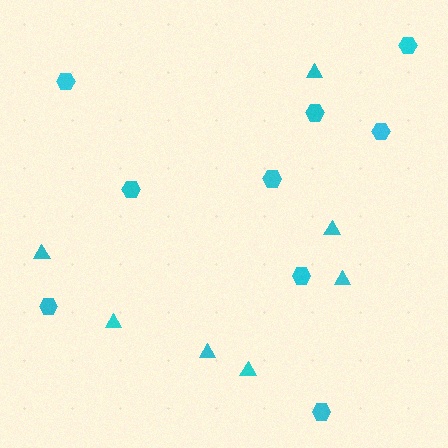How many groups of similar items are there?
There are 2 groups: one group of hexagons (9) and one group of triangles (7).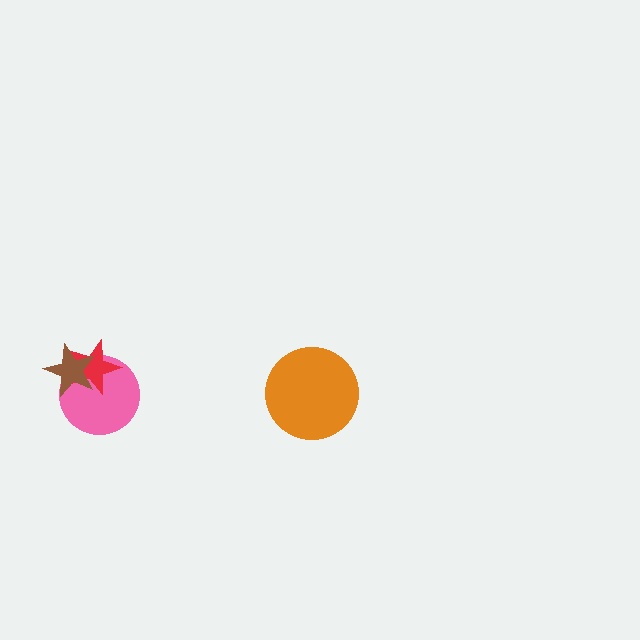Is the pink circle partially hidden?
Yes, it is partially covered by another shape.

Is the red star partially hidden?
Yes, it is partially covered by another shape.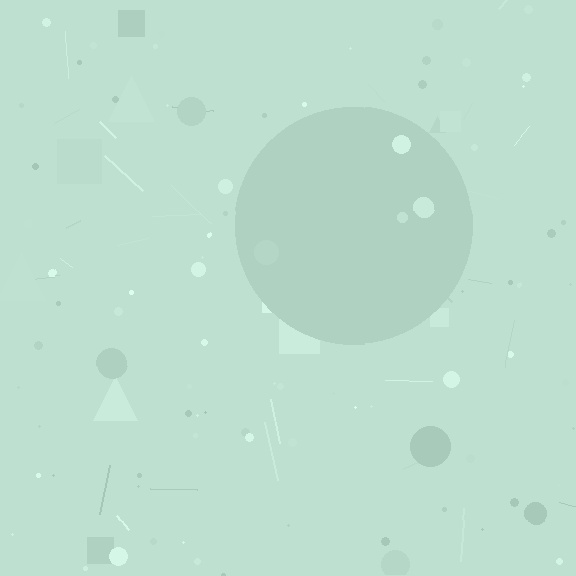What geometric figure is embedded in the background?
A circle is embedded in the background.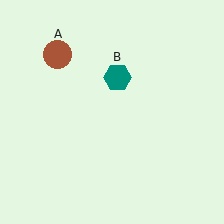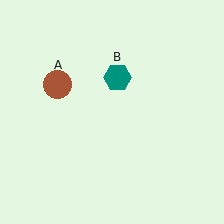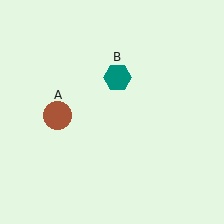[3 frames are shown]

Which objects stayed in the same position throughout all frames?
Teal hexagon (object B) remained stationary.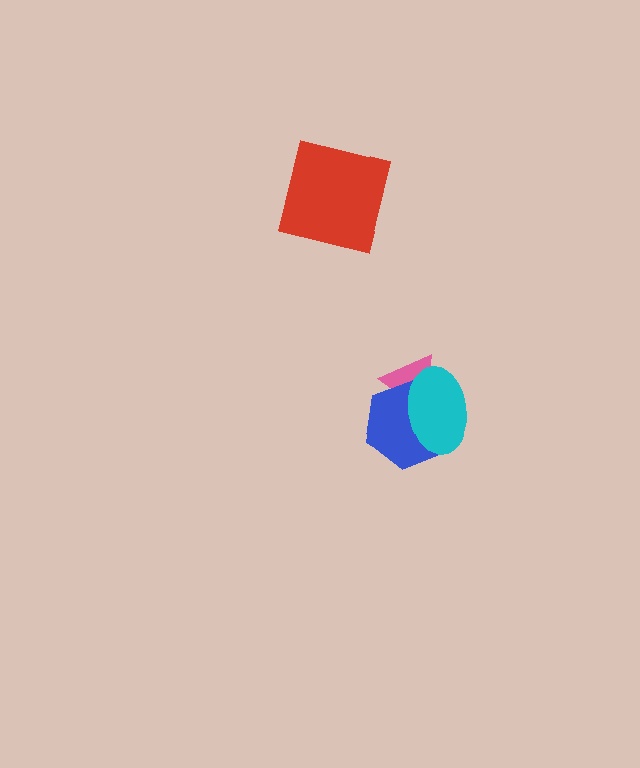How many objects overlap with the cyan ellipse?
2 objects overlap with the cyan ellipse.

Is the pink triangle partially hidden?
Yes, it is partially covered by another shape.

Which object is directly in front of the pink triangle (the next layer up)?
The blue hexagon is directly in front of the pink triangle.